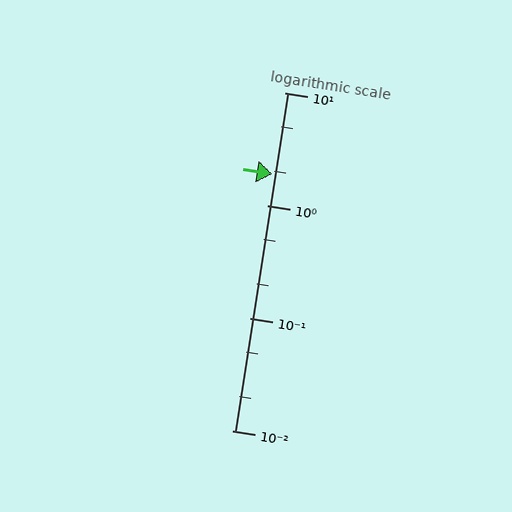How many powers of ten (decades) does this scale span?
The scale spans 3 decades, from 0.01 to 10.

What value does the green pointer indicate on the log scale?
The pointer indicates approximately 1.9.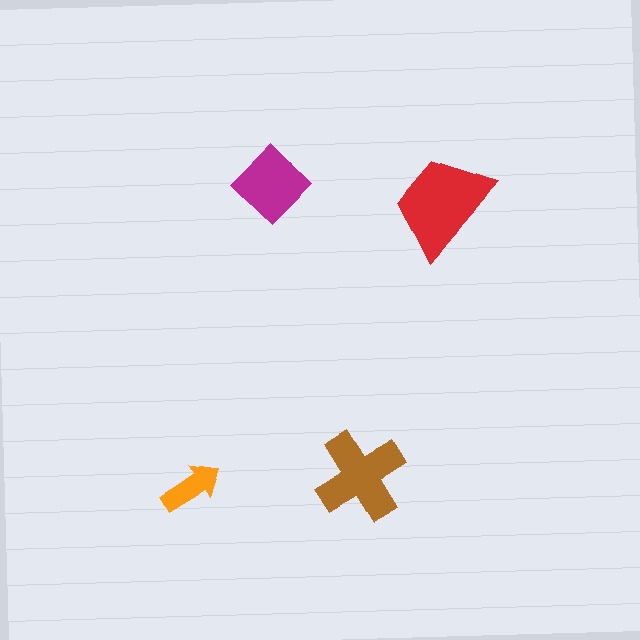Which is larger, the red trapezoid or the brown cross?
The red trapezoid.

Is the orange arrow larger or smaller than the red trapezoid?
Smaller.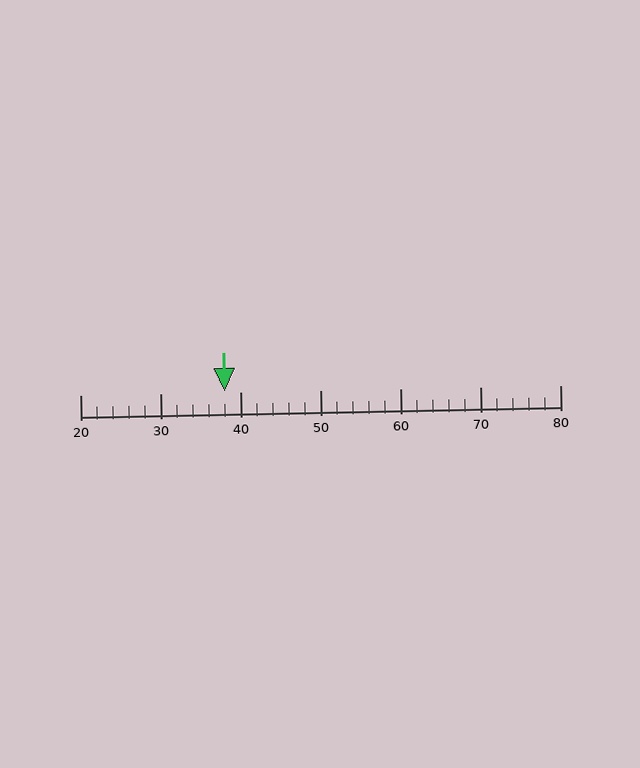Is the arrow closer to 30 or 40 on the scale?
The arrow is closer to 40.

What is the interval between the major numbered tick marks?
The major tick marks are spaced 10 units apart.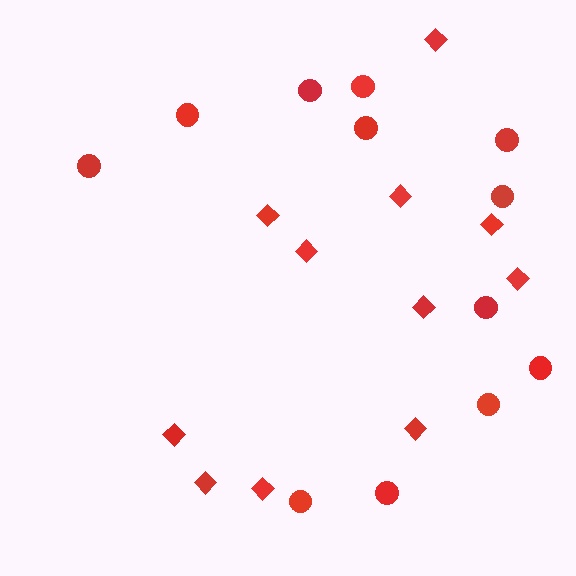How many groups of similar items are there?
There are 2 groups: one group of circles (12) and one group of diamonds (11).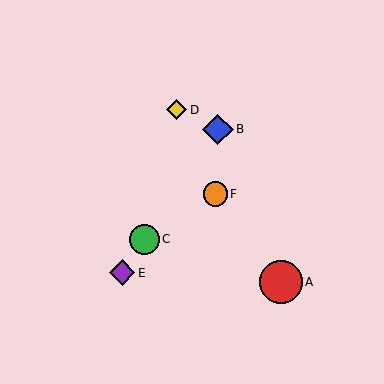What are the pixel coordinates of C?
Object C is at (144, 239).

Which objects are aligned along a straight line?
Objects B, C, E are aligned along a straight line.